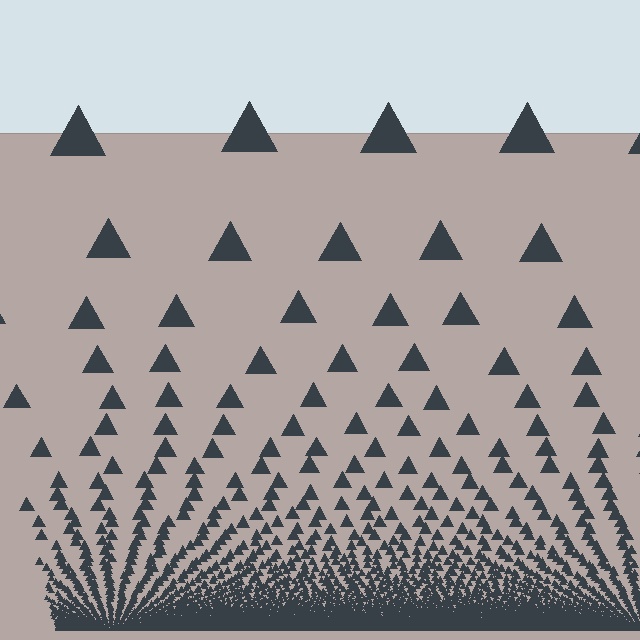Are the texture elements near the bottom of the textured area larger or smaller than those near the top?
Smaller. The gradient is inverted — elements near the bottom are smaller and denser.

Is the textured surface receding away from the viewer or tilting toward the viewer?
The surface appears to tilt toward the viewer. Texture elements get larger and sparser toward the top.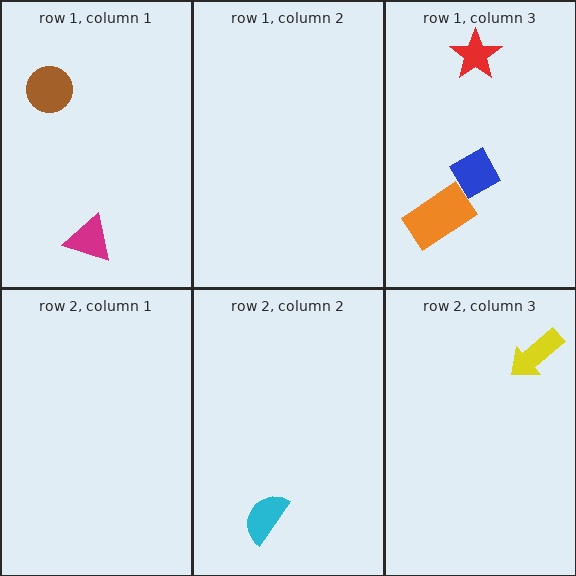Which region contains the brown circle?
The row 1, column 1 region.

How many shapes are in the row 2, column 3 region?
1.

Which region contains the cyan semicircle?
The row 2, column 2 region.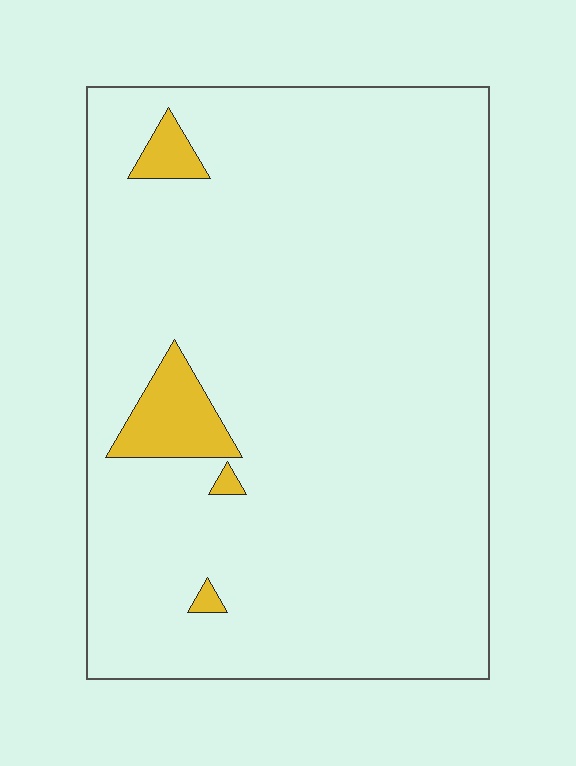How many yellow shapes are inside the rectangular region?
4.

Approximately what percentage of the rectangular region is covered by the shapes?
Approximately 5%.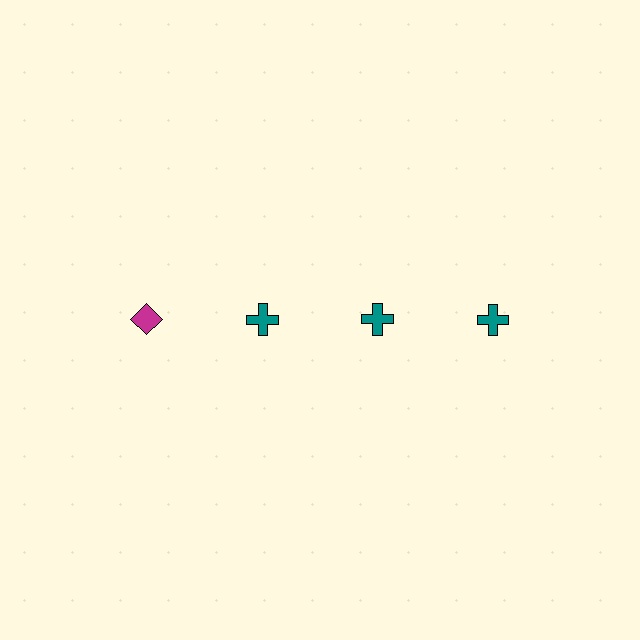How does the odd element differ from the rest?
It differs in both color (magenta instead of teal) and shape (diamond instead of cross).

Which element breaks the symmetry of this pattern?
The magenta diamond in the top row, leftmost column breaks the symmetry. All other shapes are teal crosses.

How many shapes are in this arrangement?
There are 4 shapes arranged in a grid pattern.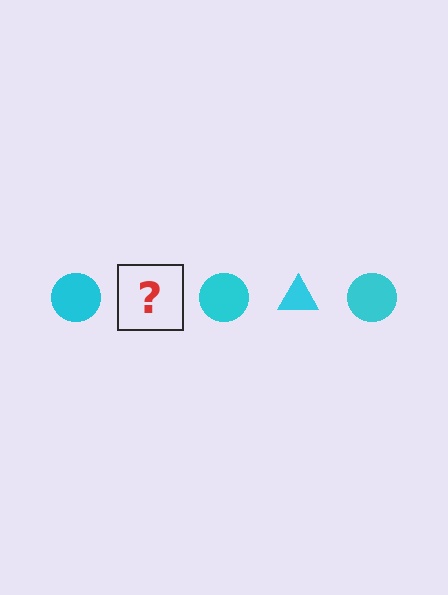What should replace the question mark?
The question mark should be replaced with a cyan triangle.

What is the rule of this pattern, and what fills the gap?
The rule is that the pattern cycles through circle, triangle shapes in cyan. The gap should be filled with a cyan triangle.